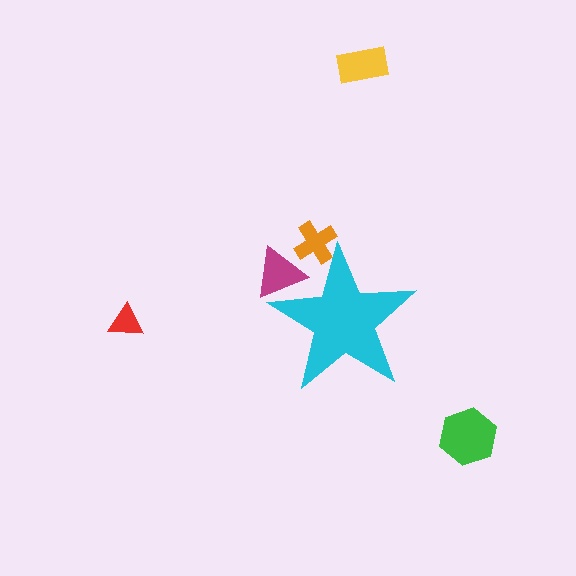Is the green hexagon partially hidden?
No, the green hexagon is fully visible.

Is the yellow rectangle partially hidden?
No, the yellow rectangle is fully visible.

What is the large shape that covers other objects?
A cyan star.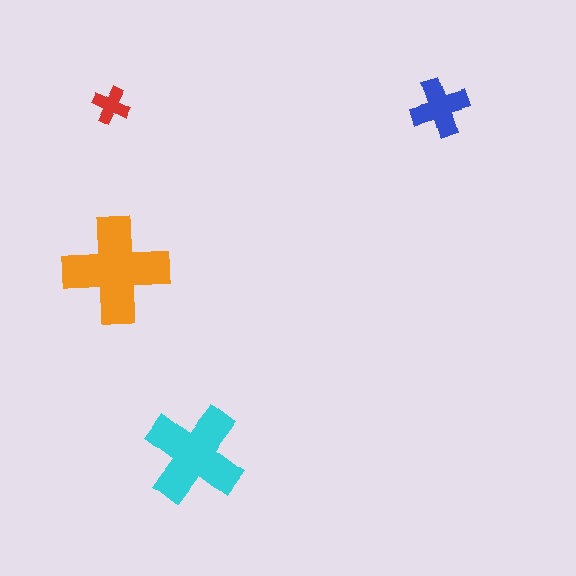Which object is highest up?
The red cross is topmost.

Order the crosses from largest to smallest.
the orange one, the cyan one, the blue one, the red one.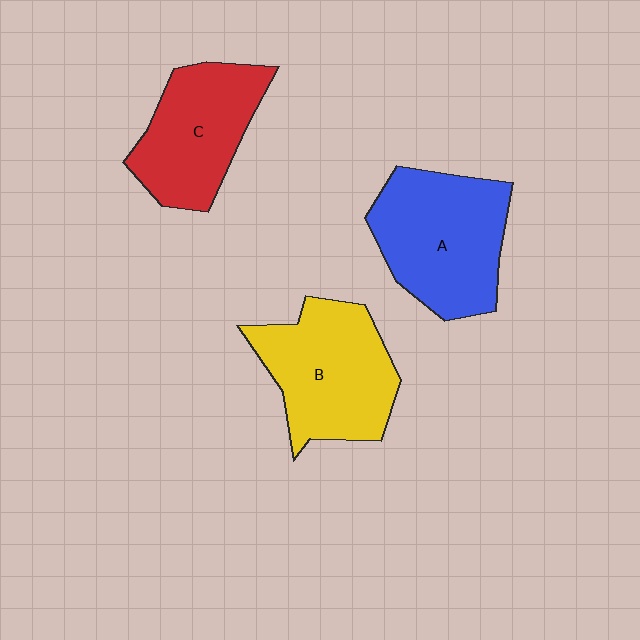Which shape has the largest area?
Shape A (blue).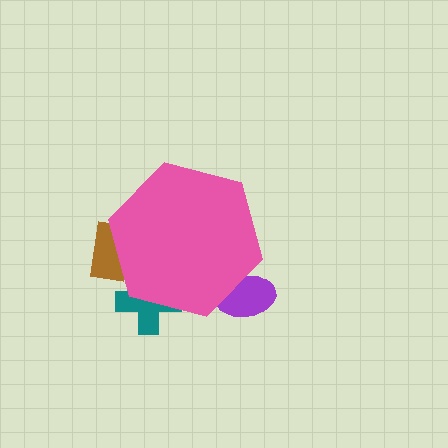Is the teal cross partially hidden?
Yes, the teal cross is partially hidden behind the pink hexagon.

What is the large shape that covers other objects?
A pink hexagon.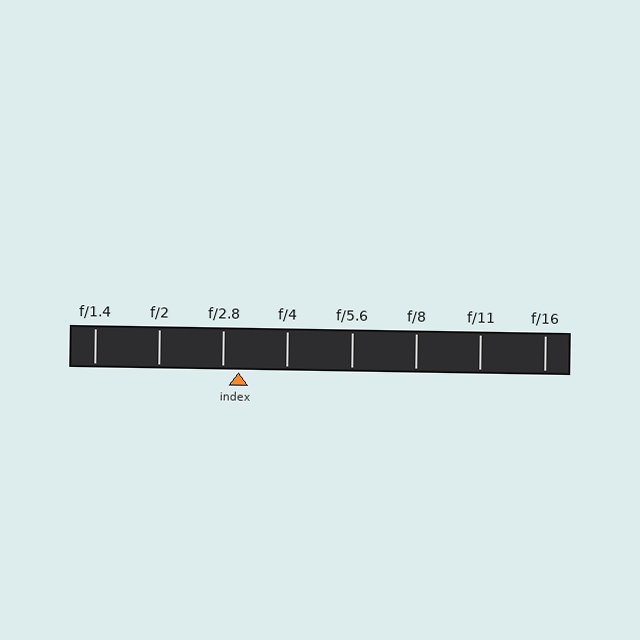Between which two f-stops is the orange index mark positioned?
The index mark is between f/2.8 and f/4.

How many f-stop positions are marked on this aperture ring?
There are 8 f-stop positions marked.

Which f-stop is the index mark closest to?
The index mark is closest to f/2.8.